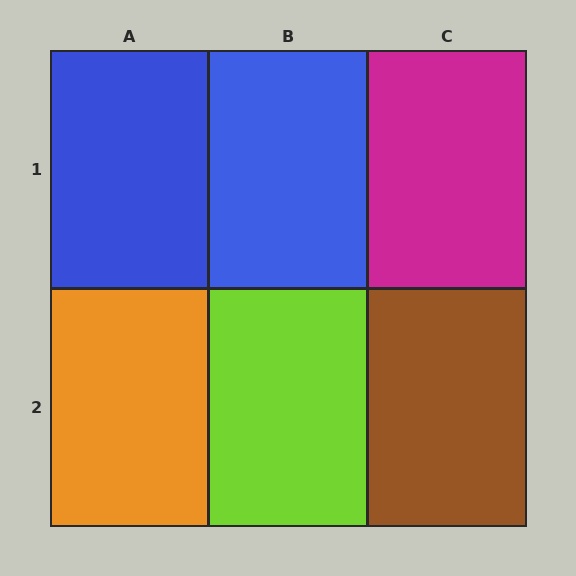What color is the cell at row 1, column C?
Magenta.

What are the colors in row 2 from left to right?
Orange, lime, brown.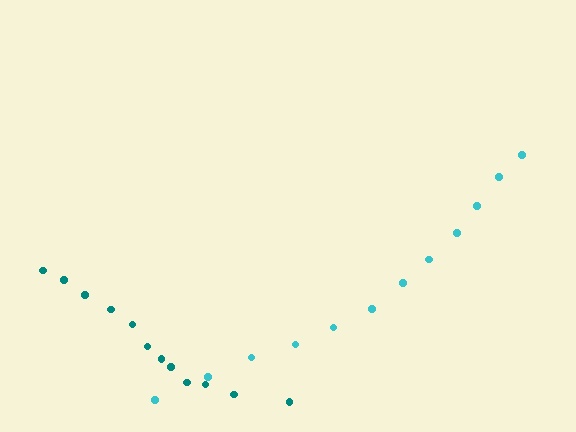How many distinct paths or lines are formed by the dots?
There are 2 distinct paths.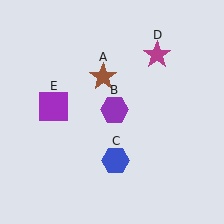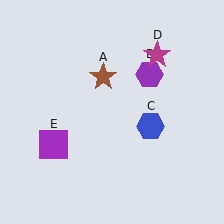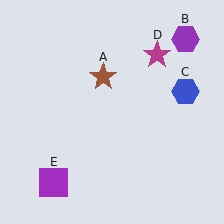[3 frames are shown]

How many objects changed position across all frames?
3 objects changed position: purple hexagon (object B), blue hexagon (object C), purple square (object E).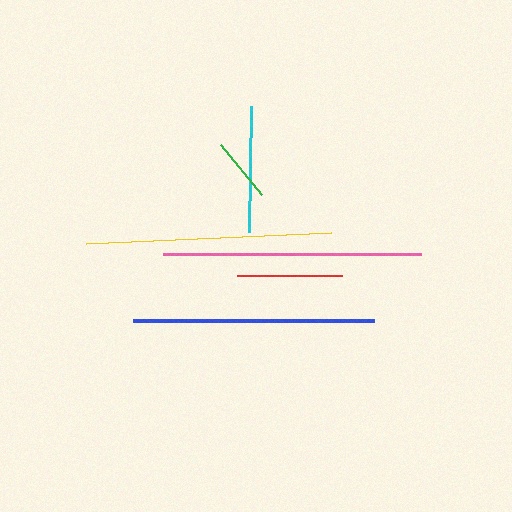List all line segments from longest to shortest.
From longest to shortest: pink, yellow, blue, cyan, red, green.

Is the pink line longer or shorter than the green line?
The pink line is longer than the green line.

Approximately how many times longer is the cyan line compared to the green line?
The cyan line is approximately 2.0 times the length of the green line.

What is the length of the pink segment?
The pink segment is approximately 258 pixels long.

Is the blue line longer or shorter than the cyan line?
The blue line is longer than the cyan line.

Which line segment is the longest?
The pink line is the longest at approximately 258 pixels.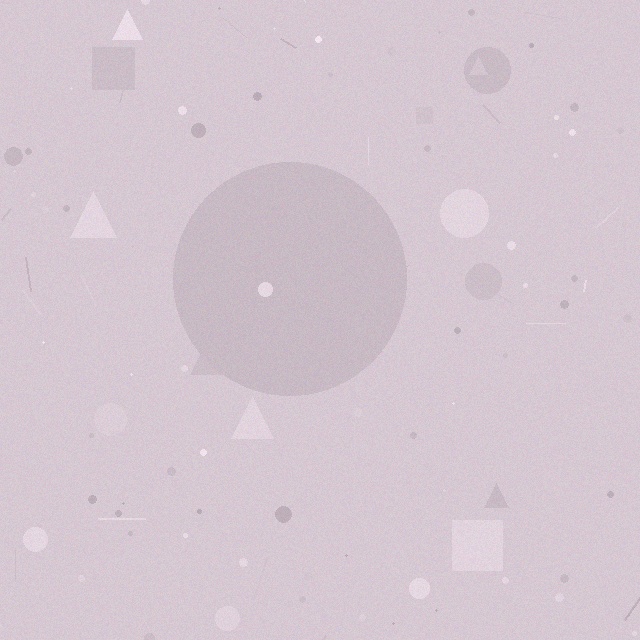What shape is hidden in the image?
A circle is hidden in the image.